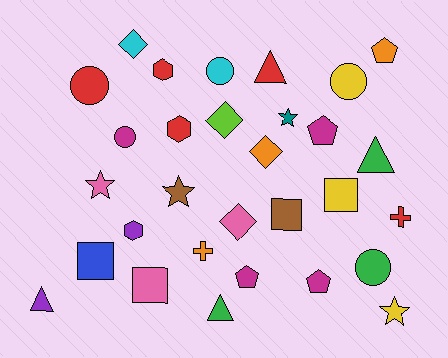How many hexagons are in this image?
There are 3 hexagons.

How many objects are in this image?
There are 30 objects.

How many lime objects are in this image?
There is 1 lime object.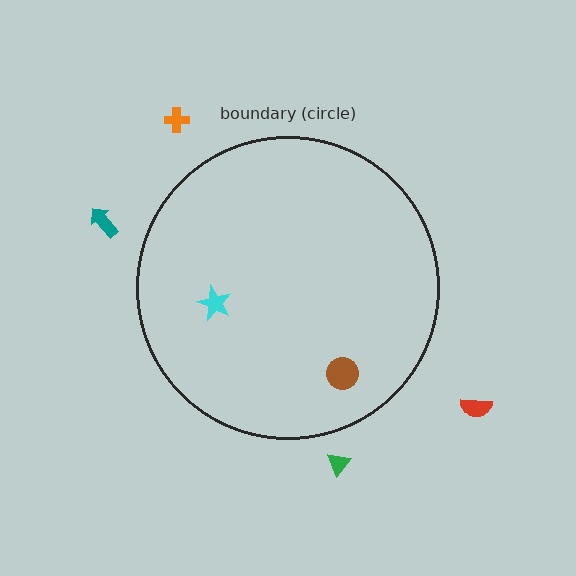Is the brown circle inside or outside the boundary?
Inside.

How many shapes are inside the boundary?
2 inside, 4 outside.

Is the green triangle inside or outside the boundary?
Outside.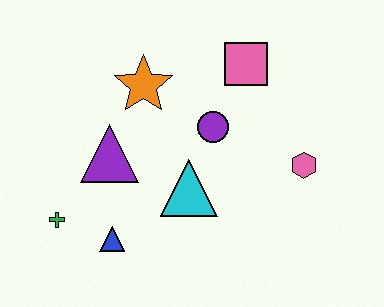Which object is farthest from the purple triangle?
The pink hexagon is farthest from the purple triangle.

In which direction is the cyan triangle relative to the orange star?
The cyan triangle is below the orange star.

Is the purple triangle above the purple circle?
No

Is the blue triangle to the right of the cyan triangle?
No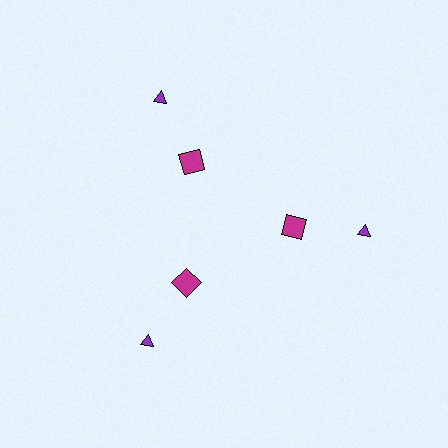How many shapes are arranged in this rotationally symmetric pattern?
There are 6 shapes, arranged in 3 groups of 2.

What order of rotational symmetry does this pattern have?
This pattern has 3-fold rotational symmetry.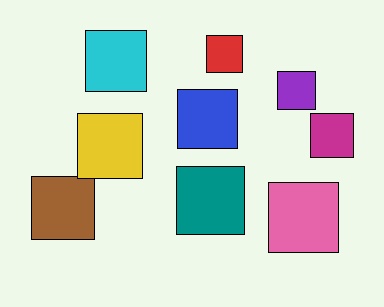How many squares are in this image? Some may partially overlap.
There are 9 squares.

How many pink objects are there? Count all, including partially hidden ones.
There is 1 pink object.